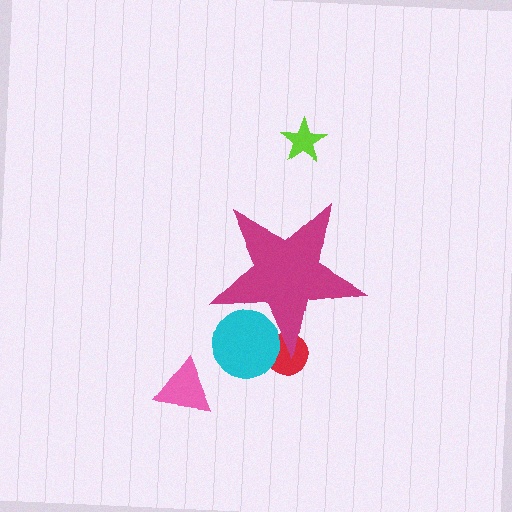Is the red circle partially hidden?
Yes, the red circle is partially hidden behind the magenta star.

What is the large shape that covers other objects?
A magenta star.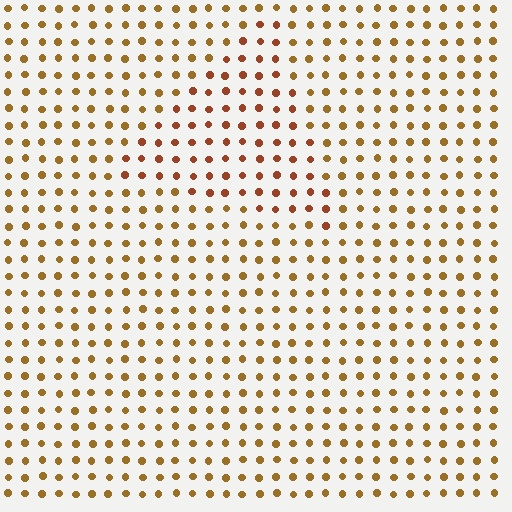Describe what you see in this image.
The image is filled with small brown elements in a uniform arrangement. A triangle-shaped region is visible where the elements are tinted to a slightly different hue, forming a subtle color boundary.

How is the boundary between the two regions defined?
The boundary is defined purely by a slight shift in hue (about 24 degrees). Spacing, size, and orientation are identical on both sides.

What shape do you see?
I see a triangle.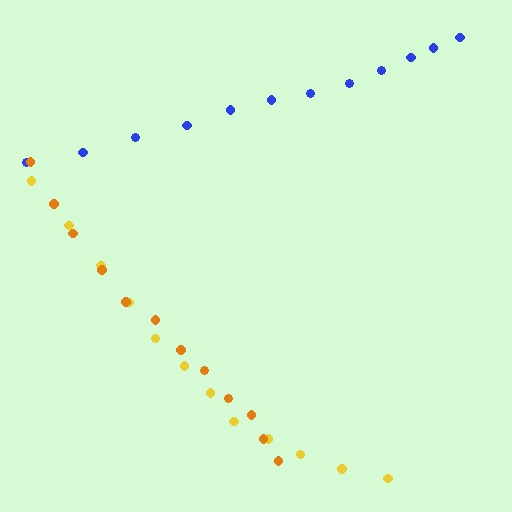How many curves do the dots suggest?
There are 3 distinct paths.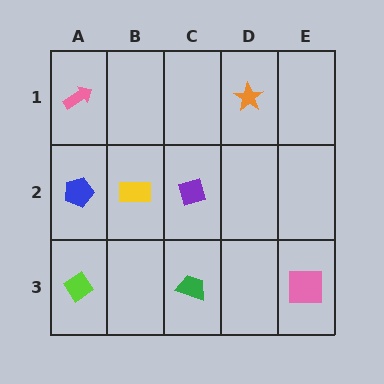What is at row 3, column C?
A green trapezoid.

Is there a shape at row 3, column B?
No, that cell is empty.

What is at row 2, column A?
A blue pentagon.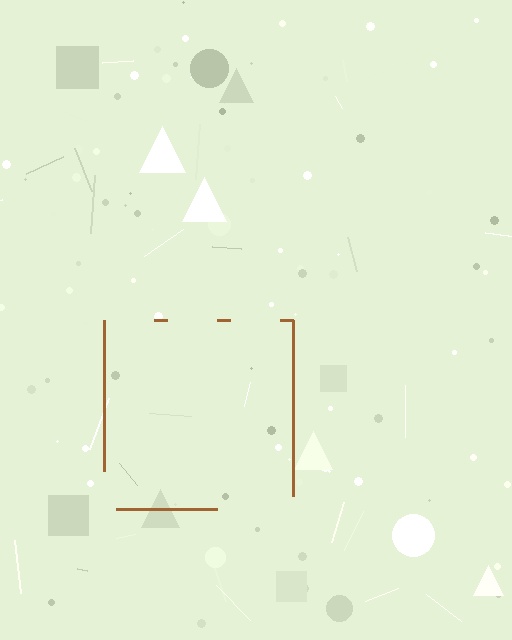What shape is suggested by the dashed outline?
The dashed outline suggests a square.